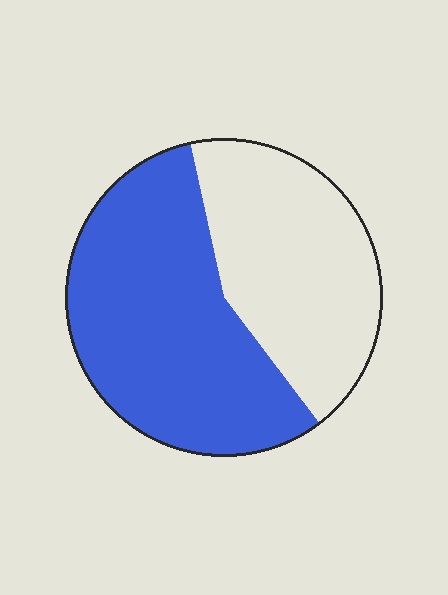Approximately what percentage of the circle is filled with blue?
Approximately 55%.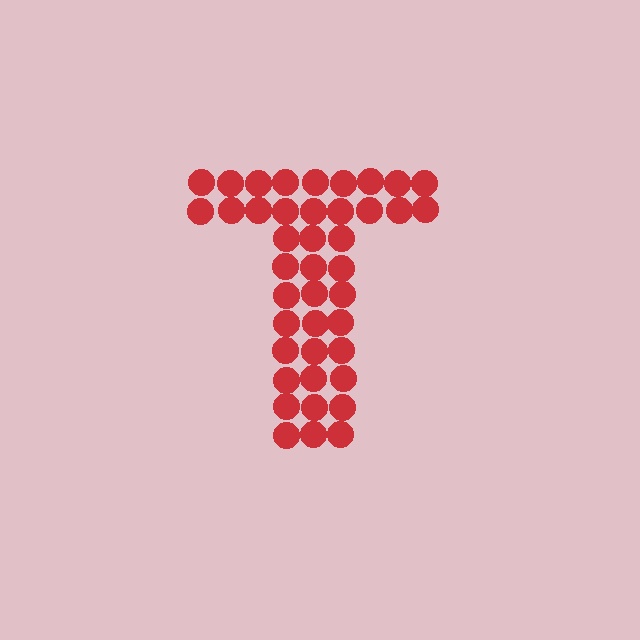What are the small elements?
The small elements are circles.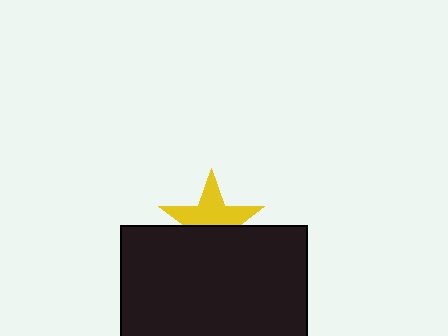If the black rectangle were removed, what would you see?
You would see the complete yellow star.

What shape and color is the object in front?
The object in front is a black rectangle.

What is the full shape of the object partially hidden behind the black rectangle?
The partially hidden object is a yellow star.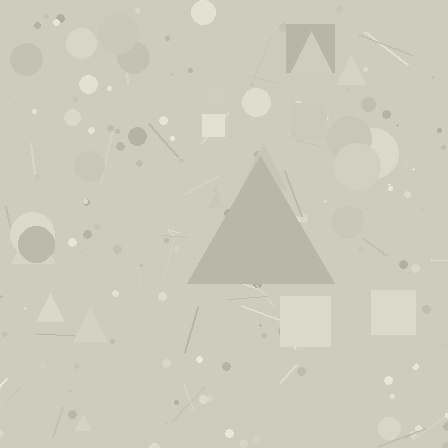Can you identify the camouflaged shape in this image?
The camouflaged shape is a triangle.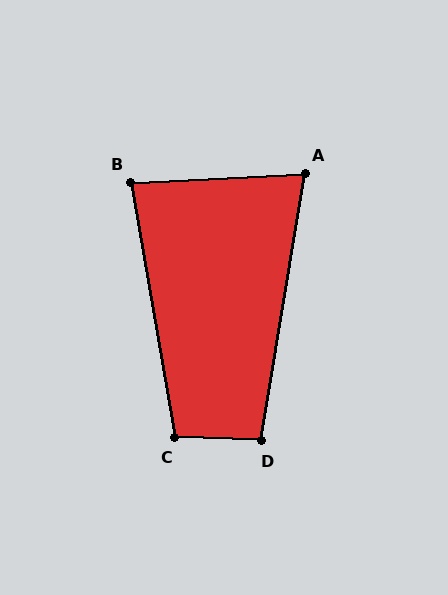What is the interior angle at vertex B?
Approximately 83 degrees (acute).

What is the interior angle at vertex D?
Approximately 97 degrees (obtuse).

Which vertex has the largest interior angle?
C, at approximately 102 degrees.